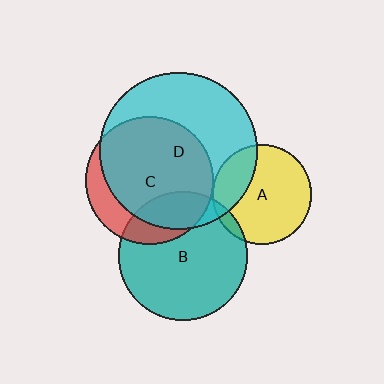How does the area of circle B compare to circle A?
Approximately 1.7 times.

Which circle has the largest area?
Circle D (cyan).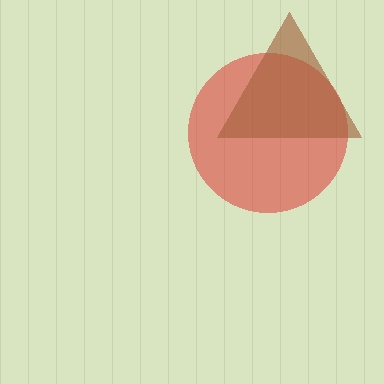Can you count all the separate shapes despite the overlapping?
Yes, there are 2 separate shapes.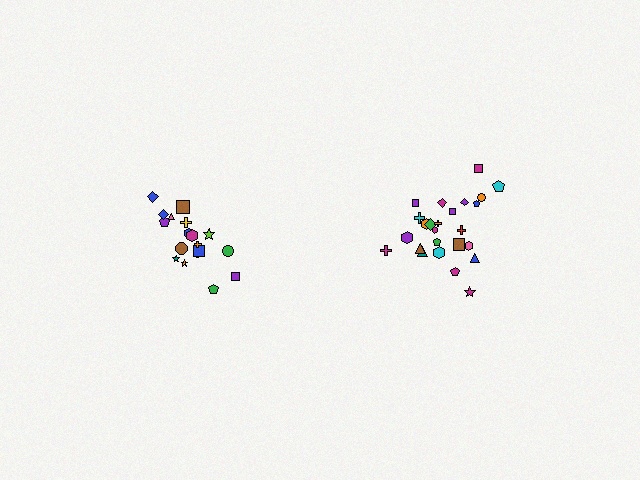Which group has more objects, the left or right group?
The right group.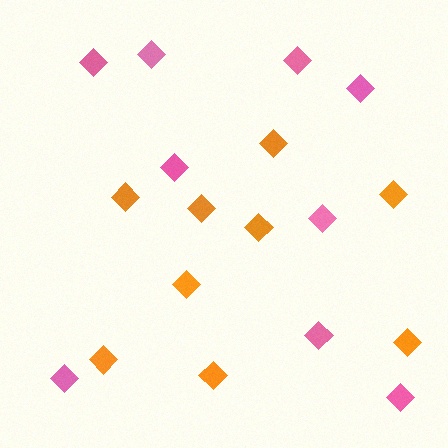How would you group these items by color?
There are 2 groups: one group of pink diamonds (9) and one group of orange diamonds (9).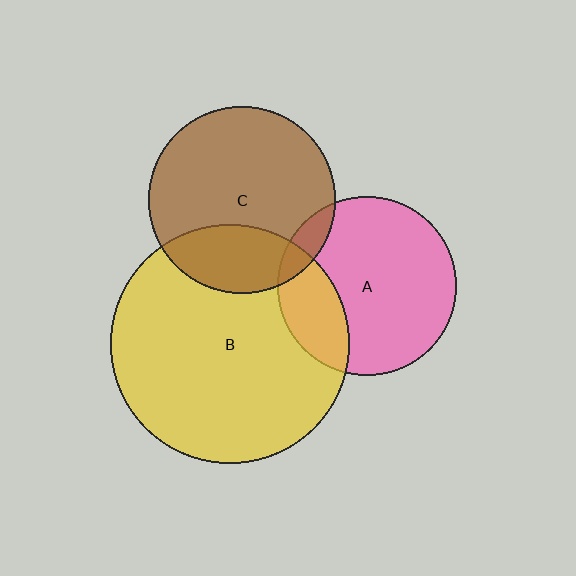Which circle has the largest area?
Circle B (yellow).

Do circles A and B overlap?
Yes.